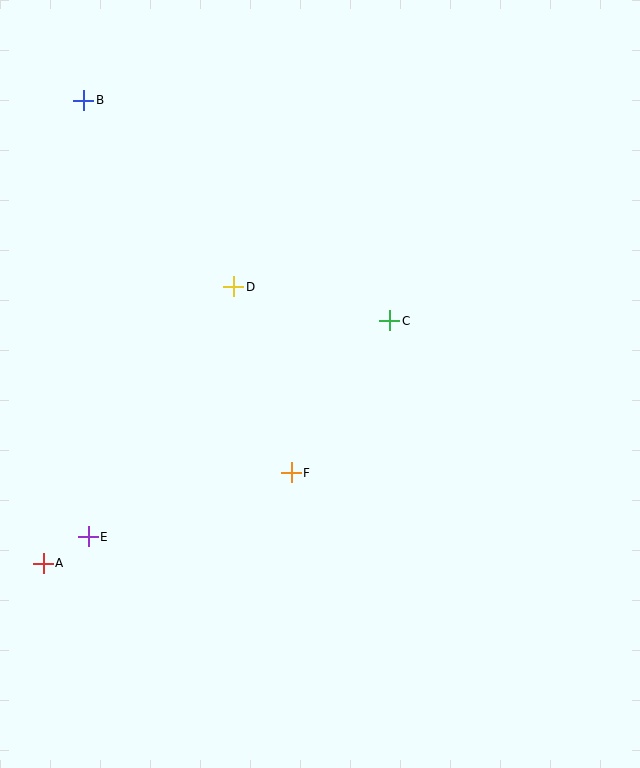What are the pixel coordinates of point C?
Point C is at (390, 321).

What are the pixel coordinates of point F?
Point F is at (291, 473).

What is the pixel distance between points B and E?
The distance between B and E is 437 pixels.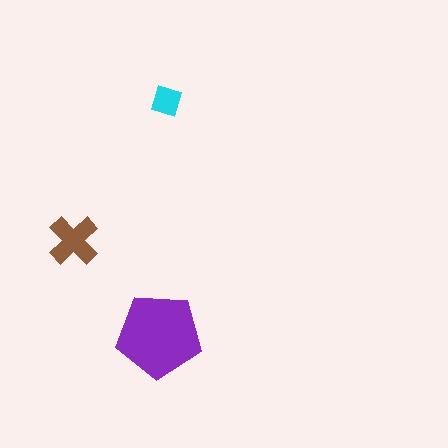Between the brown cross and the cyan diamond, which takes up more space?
The brown cross.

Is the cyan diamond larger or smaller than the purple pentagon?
Smaller.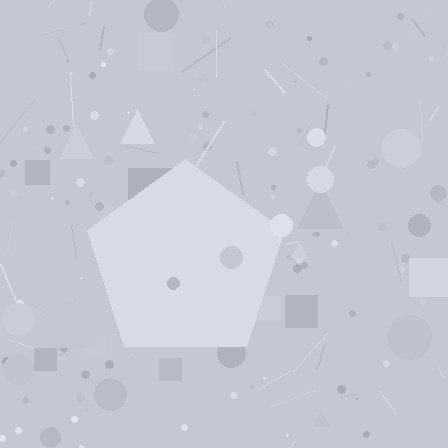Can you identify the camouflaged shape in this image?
The camouflaged shape is a pentagon.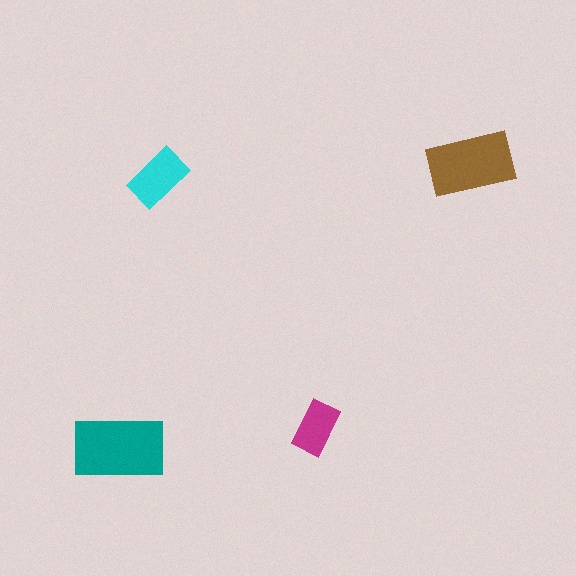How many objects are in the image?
There are 4 objects in the image.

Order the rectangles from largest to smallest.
the teal one, the brown one, the cyan one, the magenta one.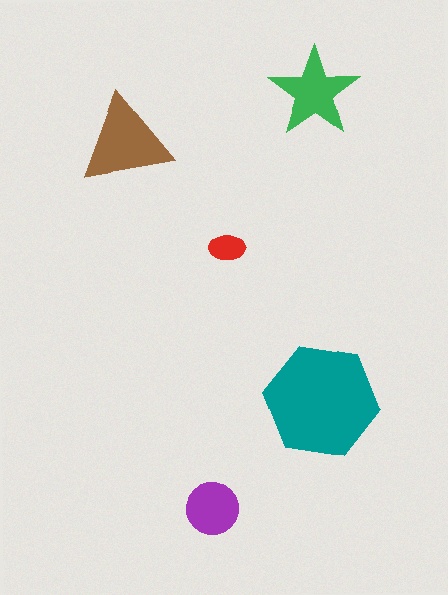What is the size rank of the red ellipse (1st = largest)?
5th.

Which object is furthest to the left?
The brown triangle is leftmost.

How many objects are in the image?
There are 5 objects in the image.